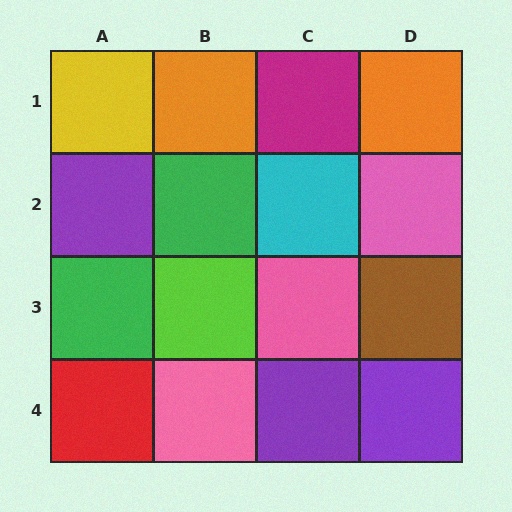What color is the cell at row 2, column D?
Pink.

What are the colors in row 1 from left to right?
Yellow, orange, magenta, orange.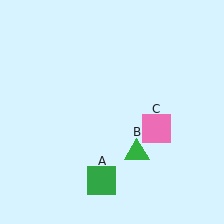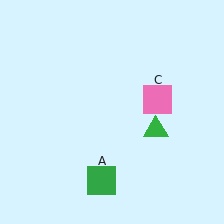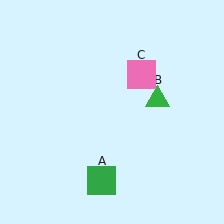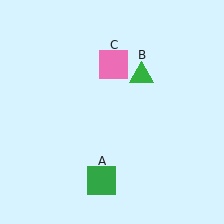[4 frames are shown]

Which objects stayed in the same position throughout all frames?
Green square (object A) remained stationary.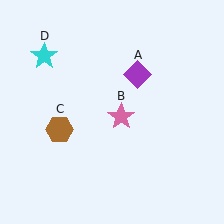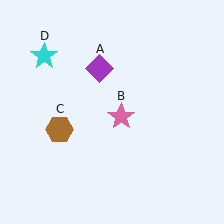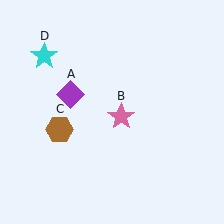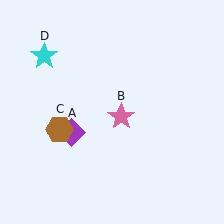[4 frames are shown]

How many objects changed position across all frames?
1 object changed position: purple diamond (object A).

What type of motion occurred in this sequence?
The purple diamond (object A) rotated counterclockwise around the center of the scene.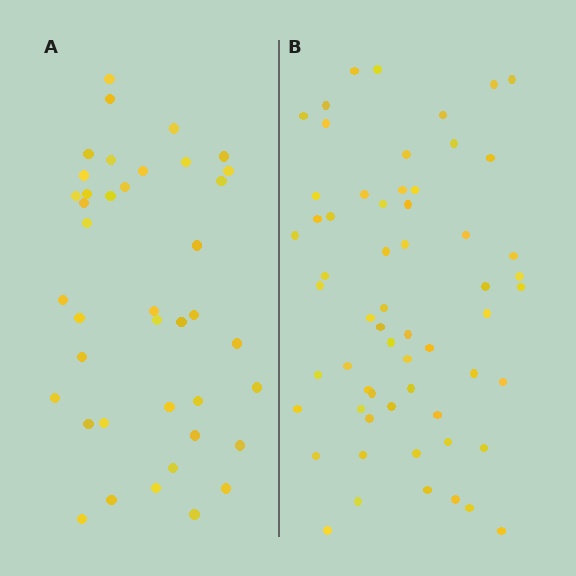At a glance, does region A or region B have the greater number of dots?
Region B (the right region) has more dots.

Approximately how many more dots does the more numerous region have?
Region B has approximately 20 more dots than region A.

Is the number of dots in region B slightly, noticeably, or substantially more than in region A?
Region B has substantially more. The ratio is roughly 1.5 to 1.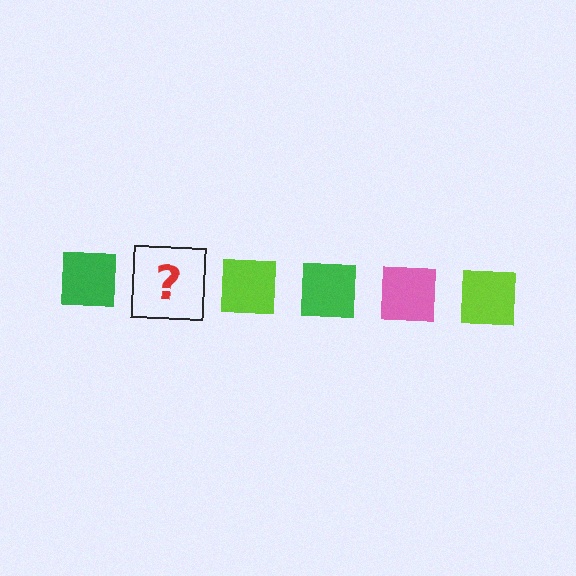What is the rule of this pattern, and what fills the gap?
The rule is that the pattern cycles through green, pink, lime squares. The gap should be filled with a pink square.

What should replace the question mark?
The question mark should be replaced with a pink square.